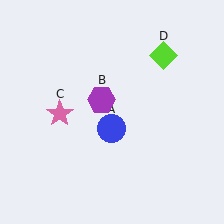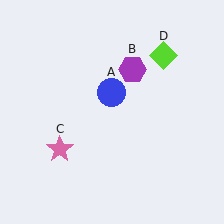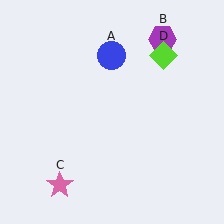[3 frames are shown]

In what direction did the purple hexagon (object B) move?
The purple hexagon (object B) moved up and to the right.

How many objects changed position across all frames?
3 objects changed position: blue circle (object A), purple hexagon (object B), pink star (object C).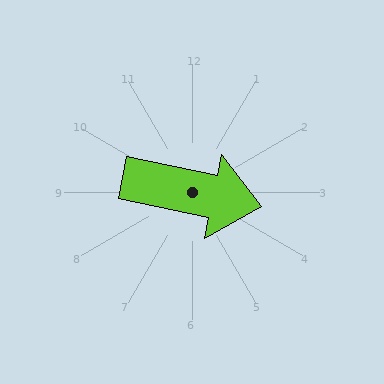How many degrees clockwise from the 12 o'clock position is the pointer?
Approximately 102 degrees.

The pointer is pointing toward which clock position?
Roughly 3 o'clock.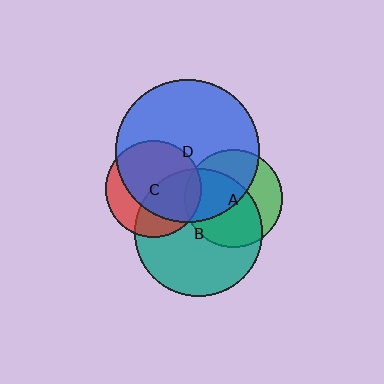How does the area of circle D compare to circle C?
Approximately 2.2 times.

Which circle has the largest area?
Circle D (blue).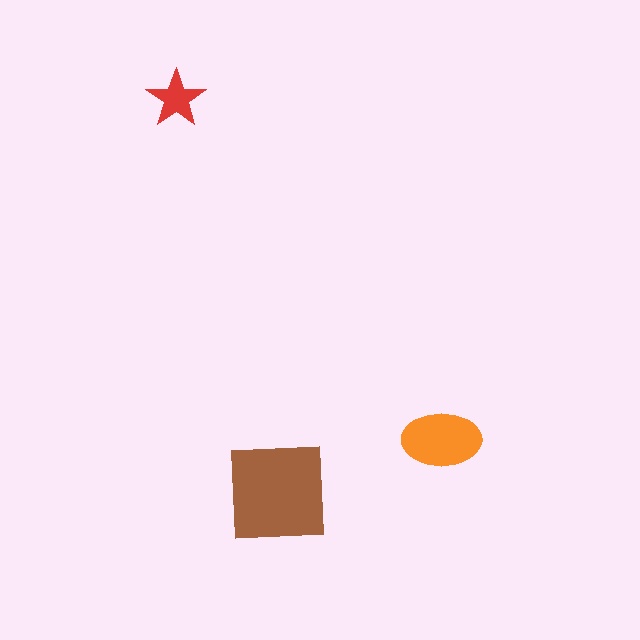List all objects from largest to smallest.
The brown square, the orange ellipse, the red star.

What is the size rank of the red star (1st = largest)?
3rd.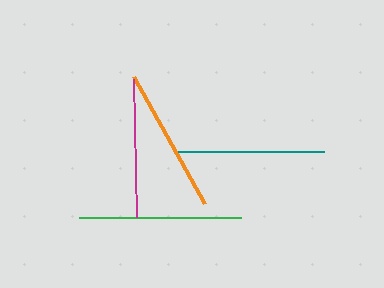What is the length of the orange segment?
The orange segment is approximately 145 pixels long.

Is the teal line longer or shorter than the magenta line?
The teal line is longer than the magenta line.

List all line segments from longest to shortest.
From longest to shortest: green, teal, orange, magenta.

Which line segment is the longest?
The green line is the longest at approximately 161 pixels.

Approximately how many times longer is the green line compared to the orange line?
The green line is approximately 1.1 times the length of the orange line.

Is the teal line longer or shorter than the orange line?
The teal line is longer than the orange line.